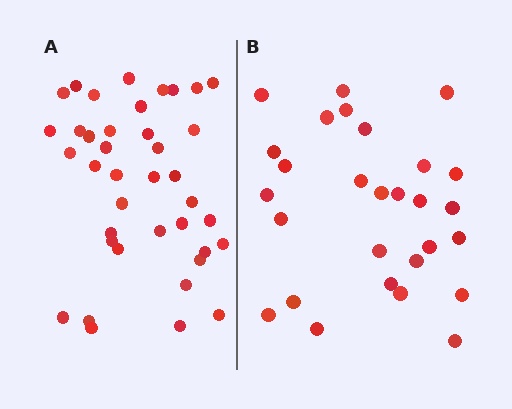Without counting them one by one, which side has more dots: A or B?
Region A (the left region) has more dots.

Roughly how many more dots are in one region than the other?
Region A has roughly 12 or so more dots than region B.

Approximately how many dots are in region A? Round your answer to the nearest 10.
About 40 dots. (The exact count is 39, which rounds to 40.)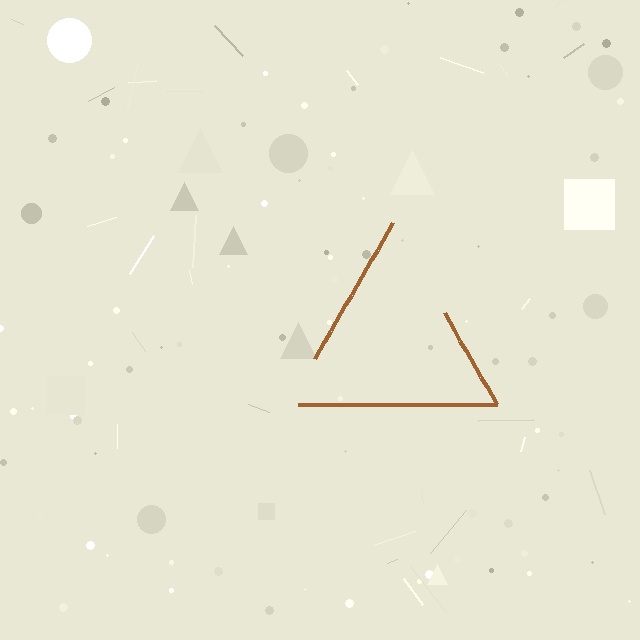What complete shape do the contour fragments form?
The contour fragments form a triangle.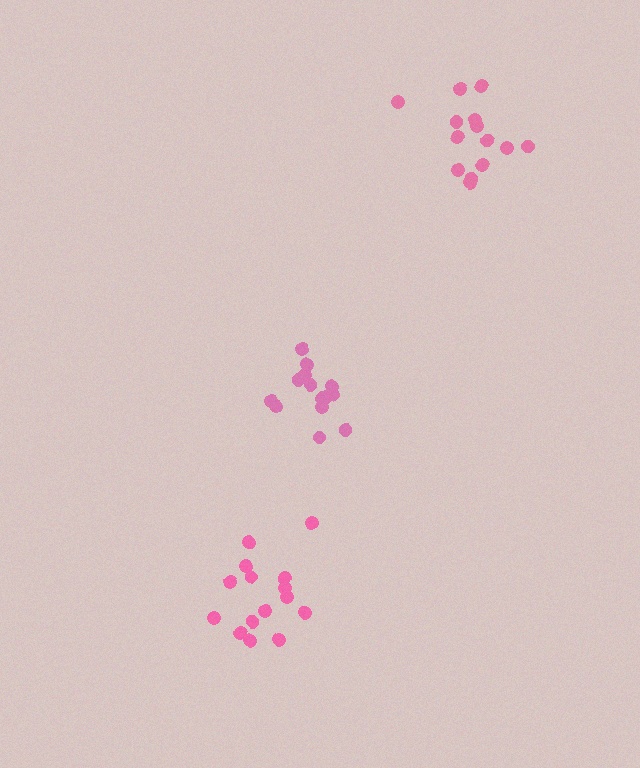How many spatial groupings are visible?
There are 3 spatial groupings.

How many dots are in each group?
Group 1: 15 dots, Group 2: 14 dots, Group 3: 15 dots (44 total).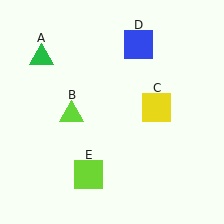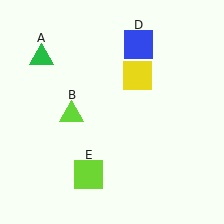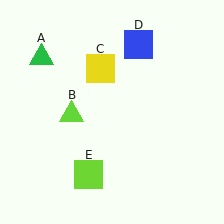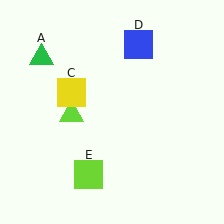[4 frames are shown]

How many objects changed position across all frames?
1 object changed position: yellow square (object C).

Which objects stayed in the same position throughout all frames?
Green triangle (object A) and lime triangle (object B) and blue square (object D) and lime square (object E) remained stationary.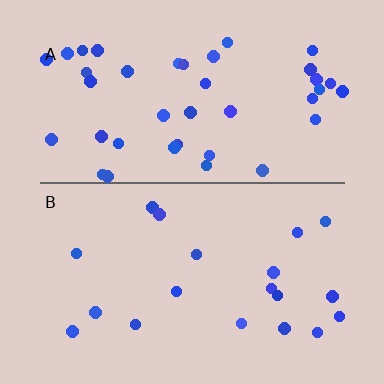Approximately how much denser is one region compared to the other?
Approximately 2.1× — region A over region B.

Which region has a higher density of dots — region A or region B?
A (the top).